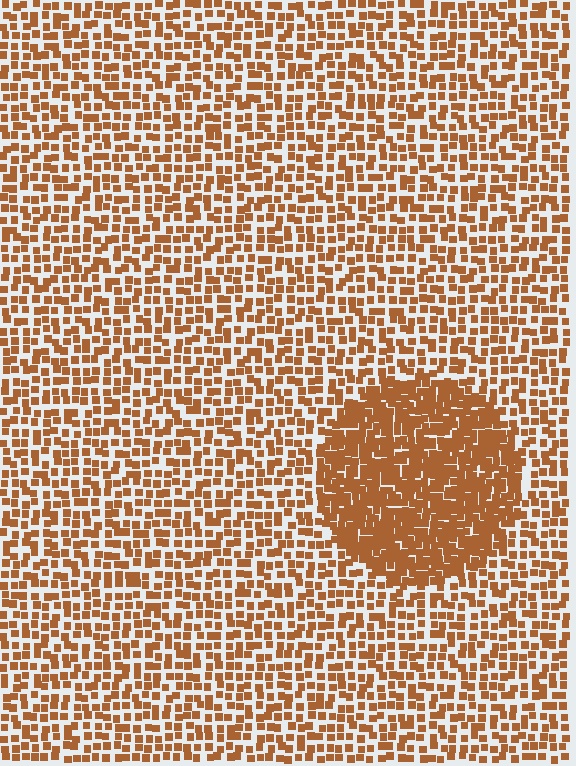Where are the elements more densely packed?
The elements are more densely packed inside the circle boundary.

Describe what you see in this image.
The image contains small brown elements arranged at two different densities. A circle-shaped region is visible where the elements are more densely packed than the surrounding area.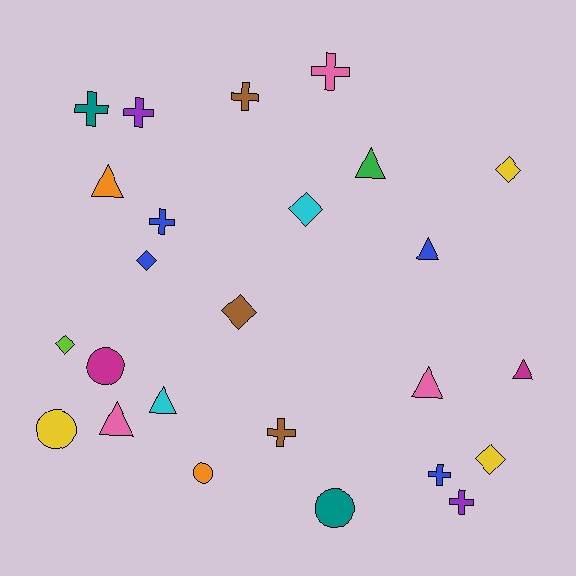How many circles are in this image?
There are 4 circles.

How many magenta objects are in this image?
There are 2 magenta objects.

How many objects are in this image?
There are 25 objects.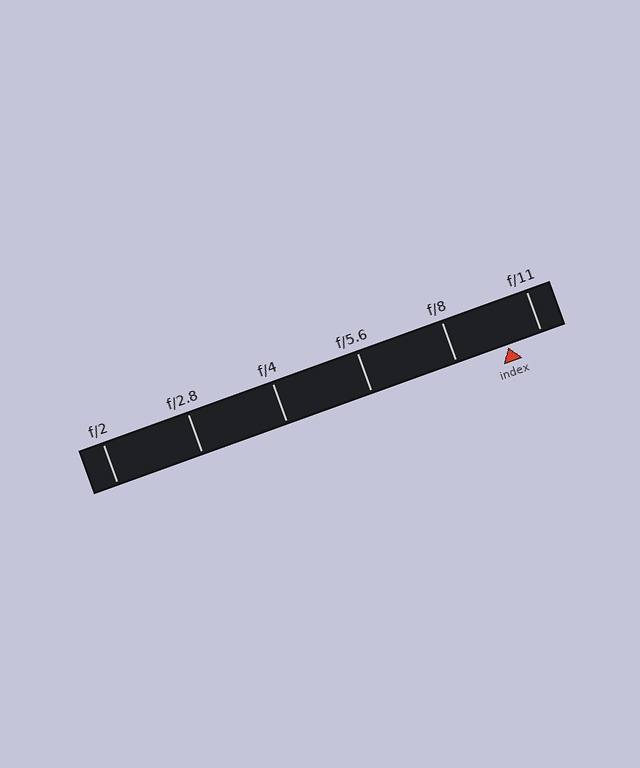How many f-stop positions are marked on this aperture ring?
There are 6 f-stop positions marked.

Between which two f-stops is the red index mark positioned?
The index mark is between f/8 and f/11.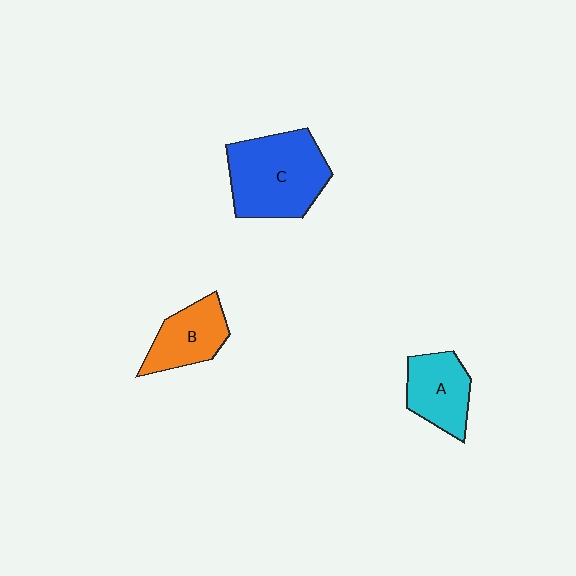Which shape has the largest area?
Shape C (blue).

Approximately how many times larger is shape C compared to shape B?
Approximately 1.8 times.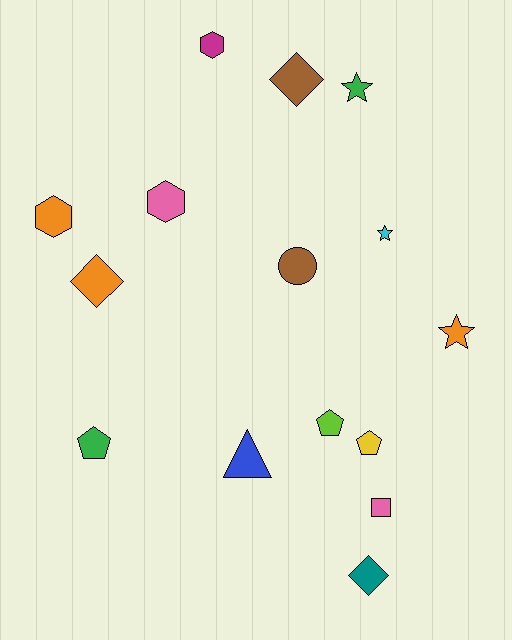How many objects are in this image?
There are 15 objects.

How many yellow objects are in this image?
There is 1 yellow object.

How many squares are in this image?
There is 1 square.